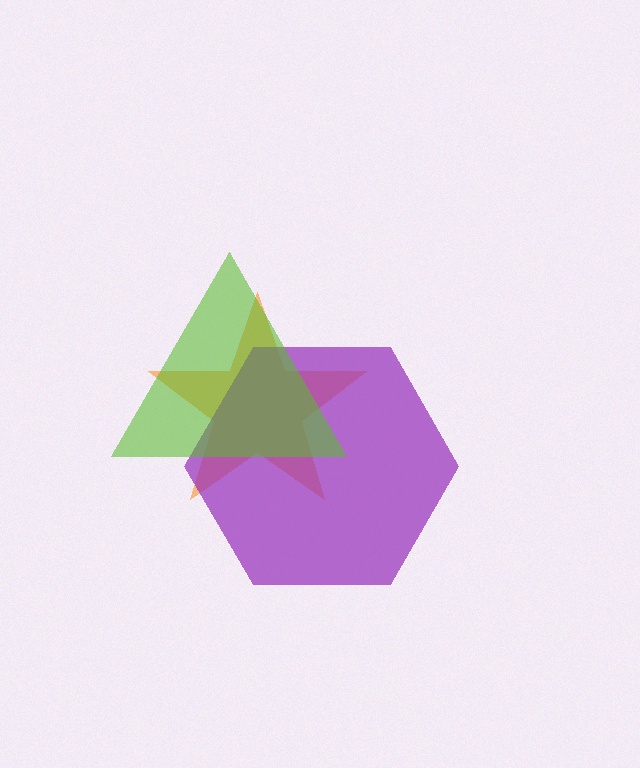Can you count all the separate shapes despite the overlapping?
Yes, there are 3 separate shapes.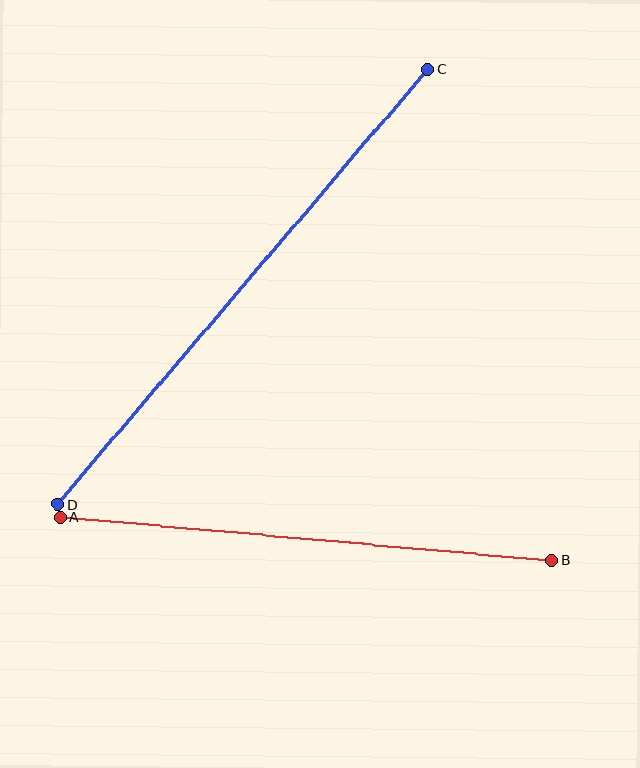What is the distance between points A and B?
The distance is approximately 494 pixels.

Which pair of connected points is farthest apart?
Points C and D are farthest apart.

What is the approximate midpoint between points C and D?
The midpoint is at approximately (243, 287) pixels.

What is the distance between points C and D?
The distance is approximately 571 pixels.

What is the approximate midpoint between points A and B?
The midpoint is at approximately (306, 538) pixels.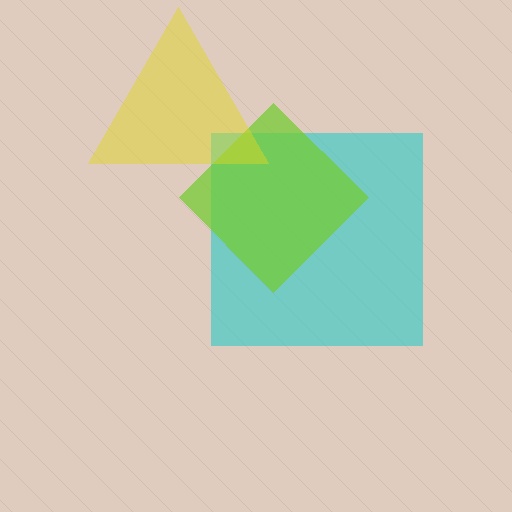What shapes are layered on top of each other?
The layered shapes are: a cyan square, a lime diamond, a yellow triangle.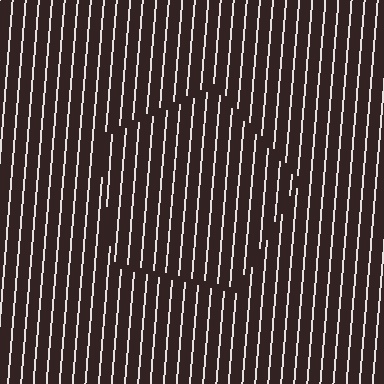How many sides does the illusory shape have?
5 sides — the line-ends trace a pentagon.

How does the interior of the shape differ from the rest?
The interior of the shape contains the same grating, shifted by half a period — the contour is defined by the phase discontinuity where line-ends from the inner and outer gratings abut.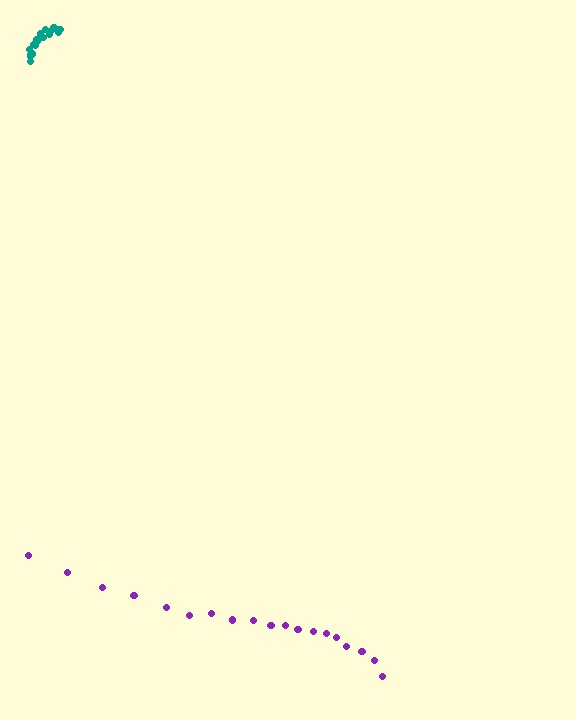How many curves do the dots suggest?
There are 2 distinct paths.